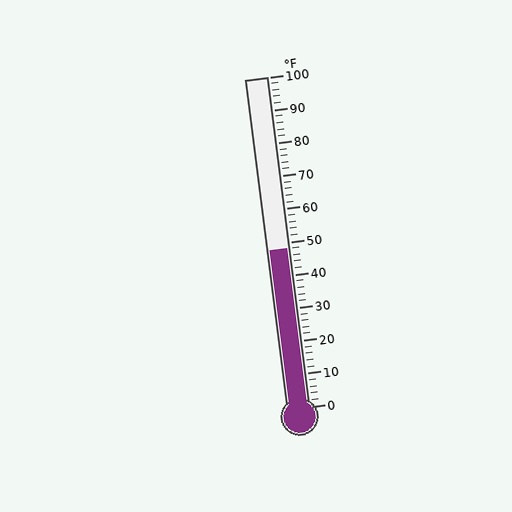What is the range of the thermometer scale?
The thermometer scale ranges from 0°F to 100°F.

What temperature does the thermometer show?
The thermometer shows approximately 48°F.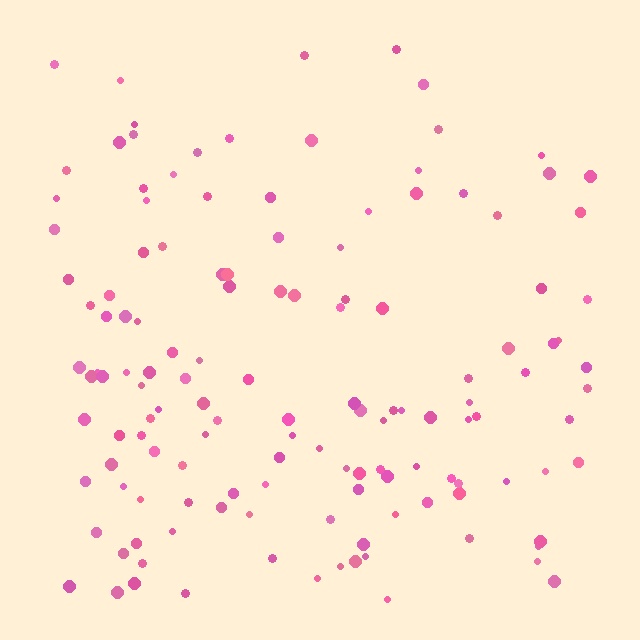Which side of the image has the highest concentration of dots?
The bottom.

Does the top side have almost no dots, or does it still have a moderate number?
Still a moderate number, just noticeably fewer than the bottom.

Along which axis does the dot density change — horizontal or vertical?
Vertical.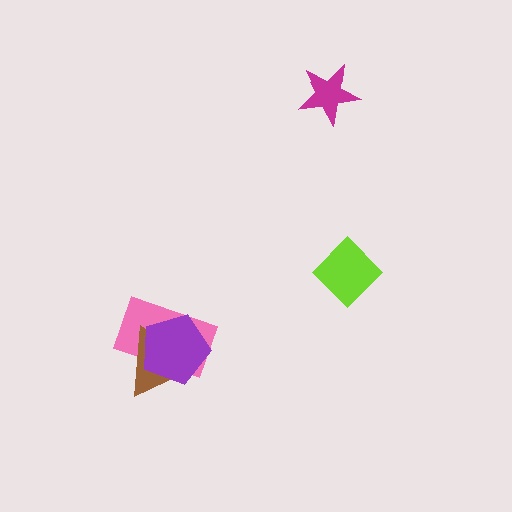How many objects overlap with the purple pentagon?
2 objects overlap with the purple pentagon.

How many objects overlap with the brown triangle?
2 objects overlap with the brown triangle.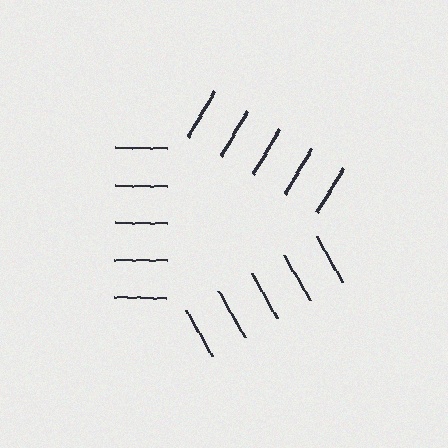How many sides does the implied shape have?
3 sides — the line-ends trace a triangle.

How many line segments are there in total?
15 — 5 along each of the 3 edges.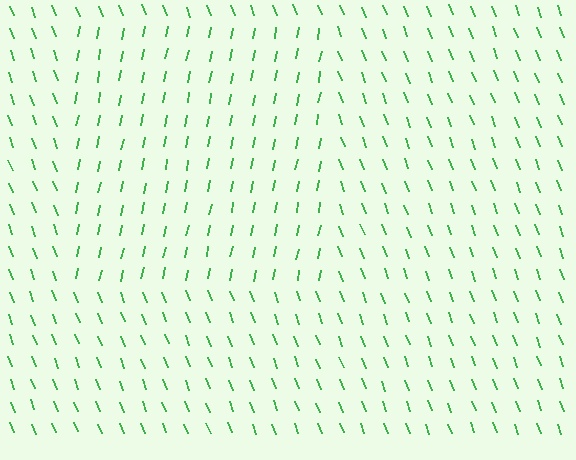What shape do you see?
I see a rectangle.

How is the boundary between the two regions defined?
The boundary is defined purely by a change in line orientation (approximately 32 degrees difference). All lines are the same color and thickness.